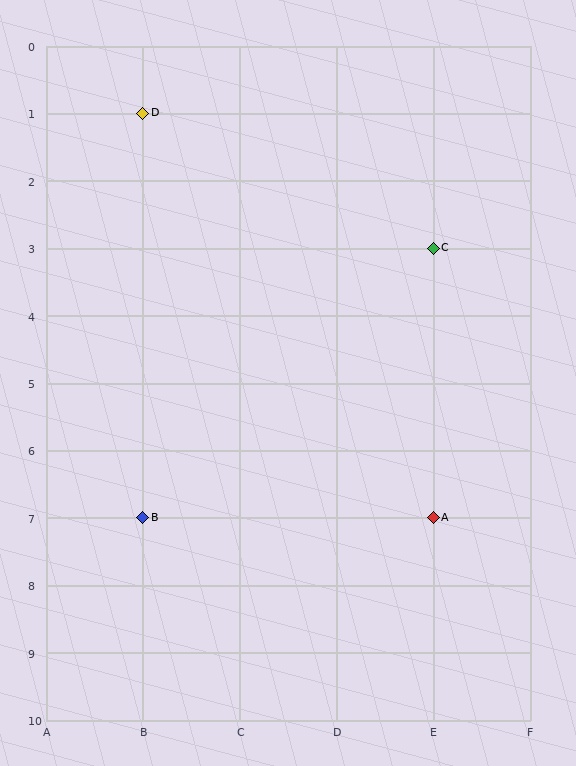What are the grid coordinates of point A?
Point A is at grid coordinates (E, 7).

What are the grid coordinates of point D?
Point D is at grid coordinates (B, 1).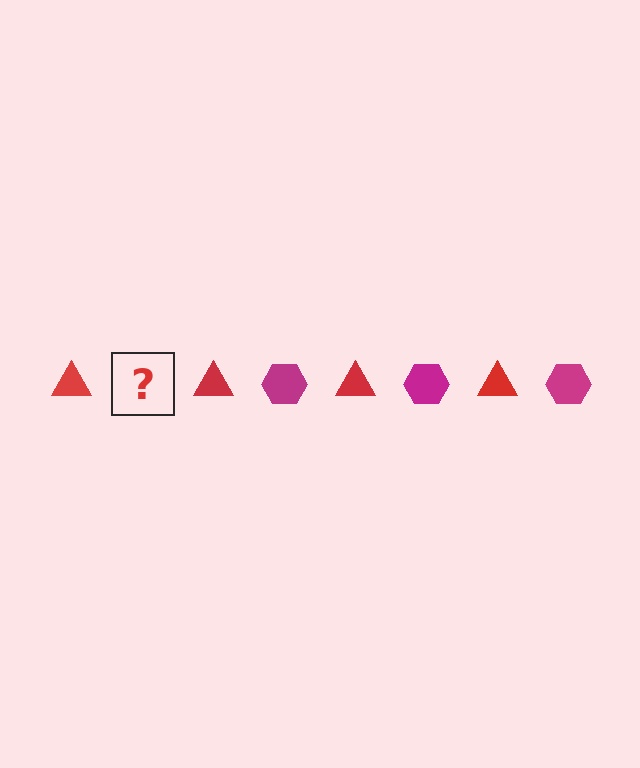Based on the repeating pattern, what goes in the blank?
The blank should be a magenta hexagon.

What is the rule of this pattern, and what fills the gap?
The rule is that the pattern alternates between red triangle and magenta hexagon. The gap should be filled with a magenta hexagon.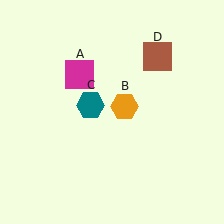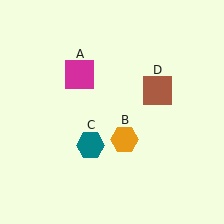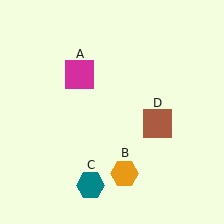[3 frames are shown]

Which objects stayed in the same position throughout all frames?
Magenta square (object A) remained stationary.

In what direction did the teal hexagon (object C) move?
The teal hexagon (object C) moved down.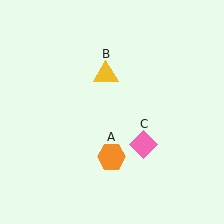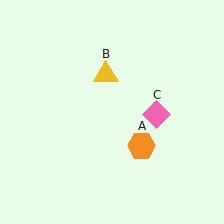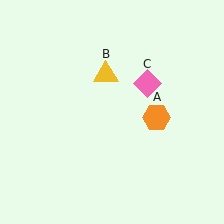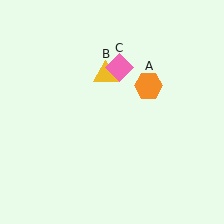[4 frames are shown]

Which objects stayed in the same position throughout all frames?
Yellow triangle (object B) remained stationary.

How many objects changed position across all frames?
2 objects changed position: orange hexagon (object A), pink diamond (object C).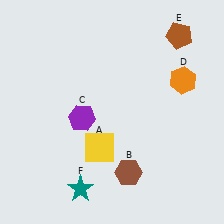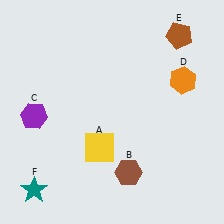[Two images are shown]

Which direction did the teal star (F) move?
The teal star (F) moved left.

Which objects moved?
The objects that moved are: the purple hexagon (C), the teal star (F).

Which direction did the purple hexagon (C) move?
The purple hexagon (C) moved left.